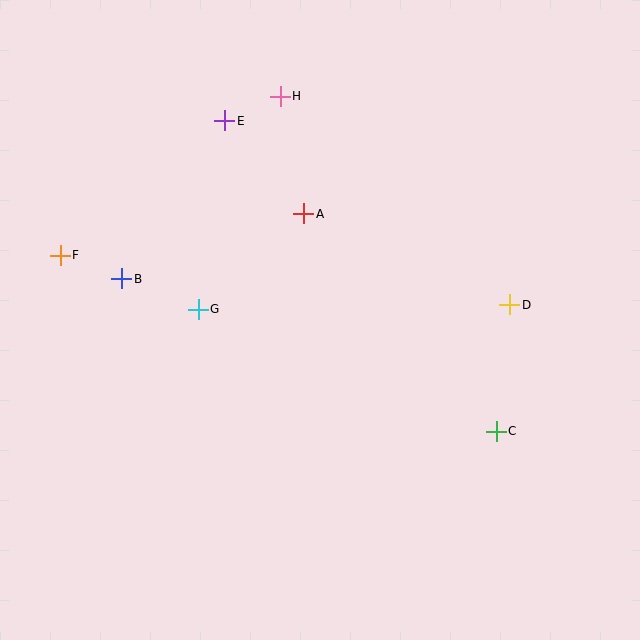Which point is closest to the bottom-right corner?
Point C is closest to the bottom-right corner.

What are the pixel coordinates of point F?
Point F is at (60, 255).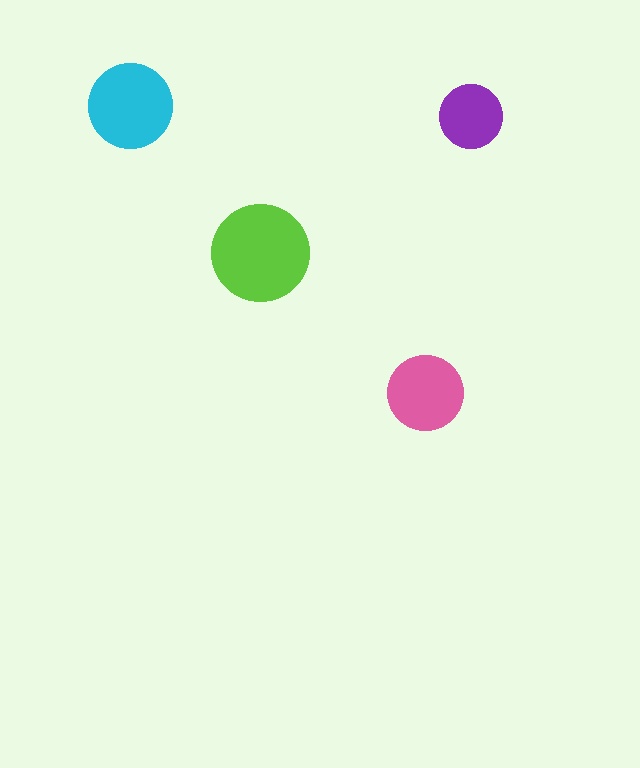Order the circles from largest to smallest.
the lime one, the cyan one, the pink one, the purple one.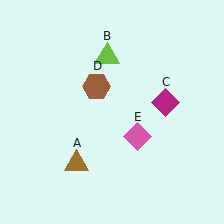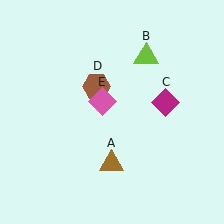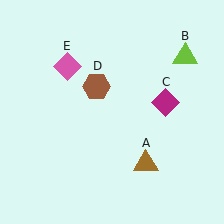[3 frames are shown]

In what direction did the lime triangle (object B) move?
The lime triangle (object B) moved right.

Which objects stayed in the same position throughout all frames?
Magenta diamond (object C) and brown hexagon (object D) remained stationary.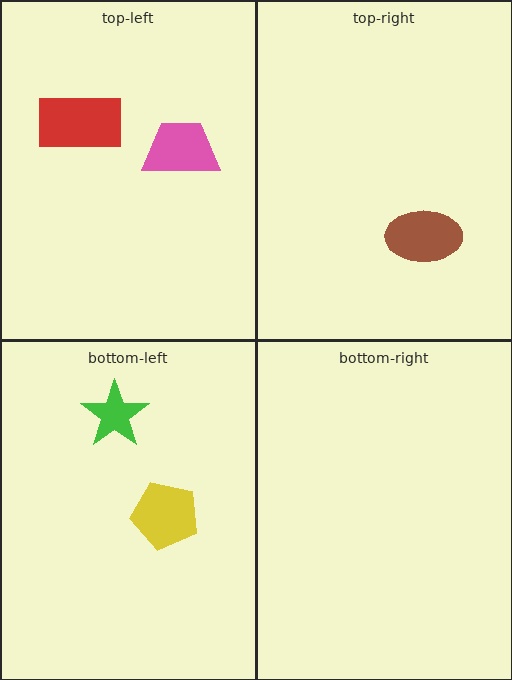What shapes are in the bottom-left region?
The green star, the yellow pentagon.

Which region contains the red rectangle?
The top-left region.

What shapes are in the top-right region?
The brown ellipse.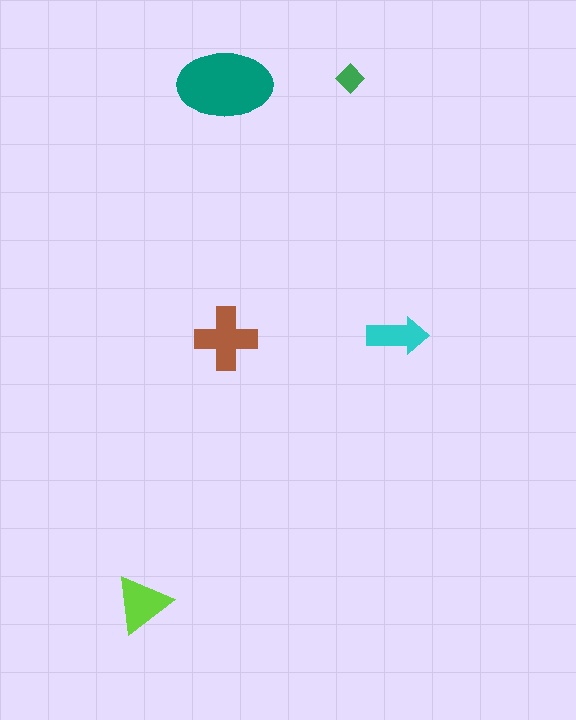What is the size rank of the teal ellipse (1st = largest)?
1st.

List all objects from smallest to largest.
The green diamond, the cyan arrow, the lime triangle, the brown cross, the teal ellipse.